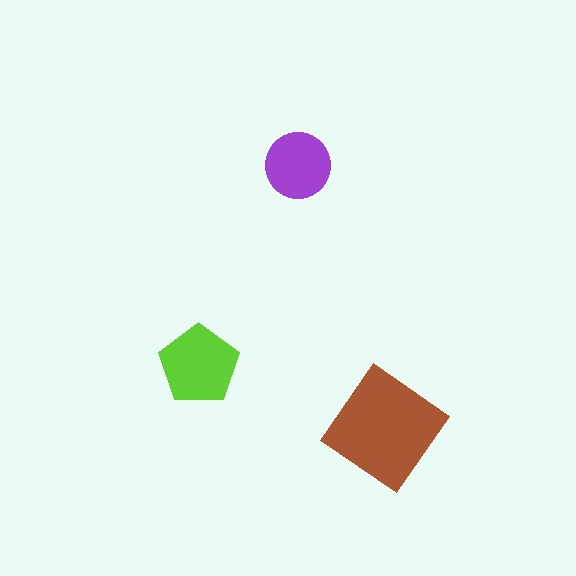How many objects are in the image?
There are 3 objects in the image.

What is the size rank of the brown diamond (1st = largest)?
1st.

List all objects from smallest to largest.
The purple circle, the lime pentagon, the brown diamond.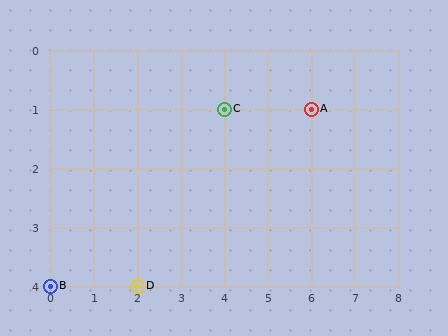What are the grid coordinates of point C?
Point C is at grid coordinates (4, 1).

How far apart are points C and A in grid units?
Points C and A are 2 columns apart.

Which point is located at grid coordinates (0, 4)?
Point B is at (0, 4).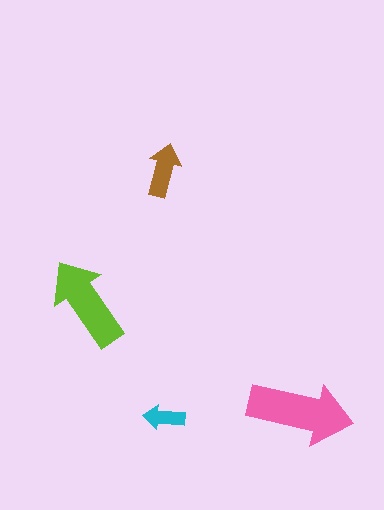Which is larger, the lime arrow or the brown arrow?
The lime one.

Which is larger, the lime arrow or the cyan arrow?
The lime one.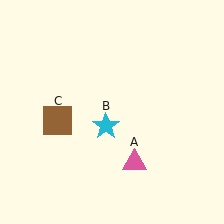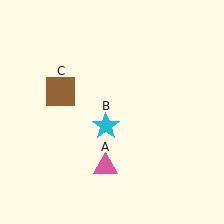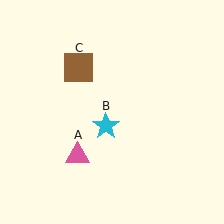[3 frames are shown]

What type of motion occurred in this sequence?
The pink triangle (object A), brown square (object C) rotated clockwise around the center of the scene.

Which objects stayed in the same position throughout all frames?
Cyan star (object B) remained stationary.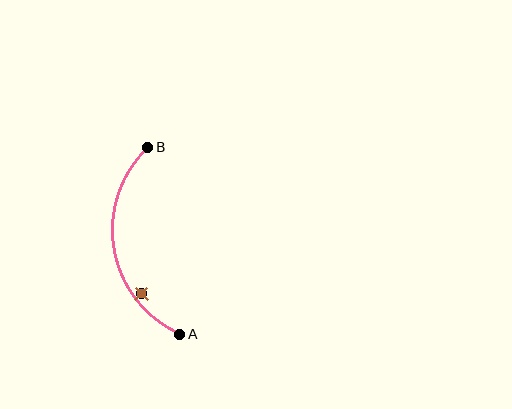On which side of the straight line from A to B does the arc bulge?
The arc bulges to the left of the straight line connecting A and B.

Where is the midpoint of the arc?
The arc midpoint is the point on the curve farthest from the straight line joining A and B. It sits to the left of that line.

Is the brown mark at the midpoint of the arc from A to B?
No — the brown mark does not lie on the arc at all. It sits slightly inside the curve.